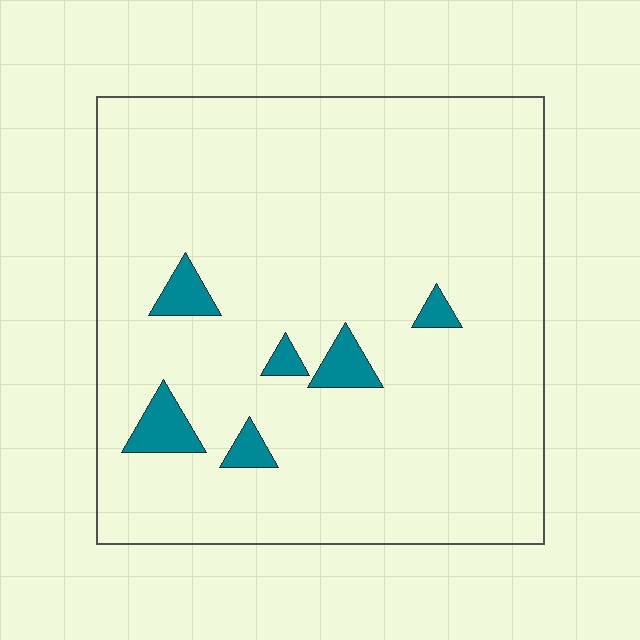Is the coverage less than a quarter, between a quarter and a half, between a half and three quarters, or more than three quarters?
Less than a quarter.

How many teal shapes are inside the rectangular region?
6.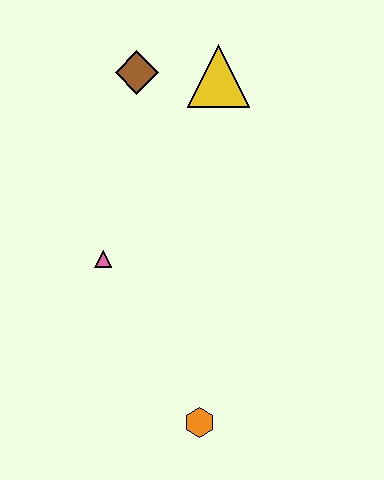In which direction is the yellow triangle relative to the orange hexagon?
The yellow triangle is above the orange hexagon.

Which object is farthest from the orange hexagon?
The brown diamond is farthest from the orange hexagon.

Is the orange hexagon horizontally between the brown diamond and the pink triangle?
No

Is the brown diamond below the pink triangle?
No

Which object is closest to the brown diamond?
The yellow triangle is closest to the brown diamond.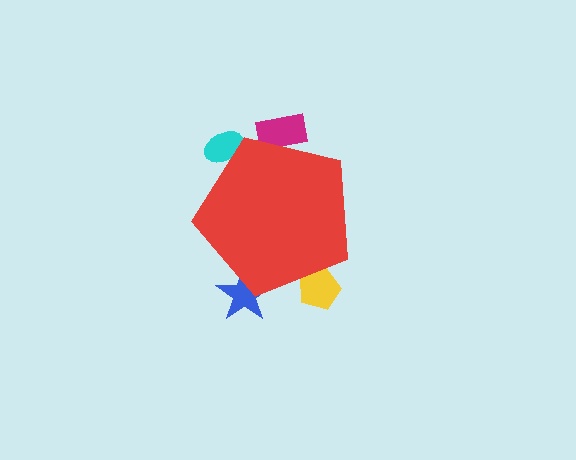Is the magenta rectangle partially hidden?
Yes, the magenta rectangle is partially hidden behind the red pentagon.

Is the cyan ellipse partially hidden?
Yes, the cyan ellipse is partially hidden behind the red pentagon.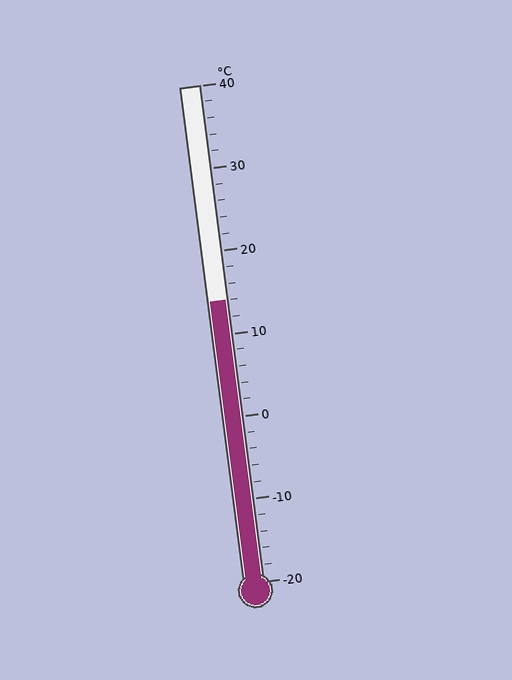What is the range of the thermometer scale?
The thermometer scale ranges from -20°C to 40°C.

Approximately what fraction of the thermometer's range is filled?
The thermometer is filled to approximately 55% of its range.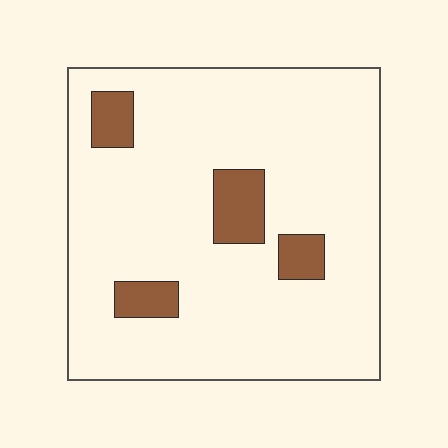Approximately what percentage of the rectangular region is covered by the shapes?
Approximately 10%.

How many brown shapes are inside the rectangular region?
4.